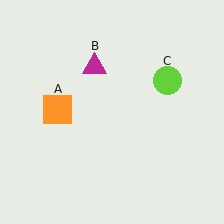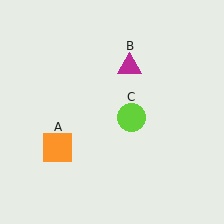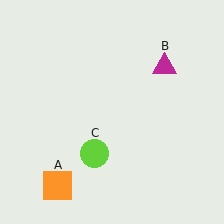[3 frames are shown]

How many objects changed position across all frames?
3 objects changed position: orange square (object A), magenta triangle (object B), lime circle (object C).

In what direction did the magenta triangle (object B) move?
The magenta triangle (object B) moved right.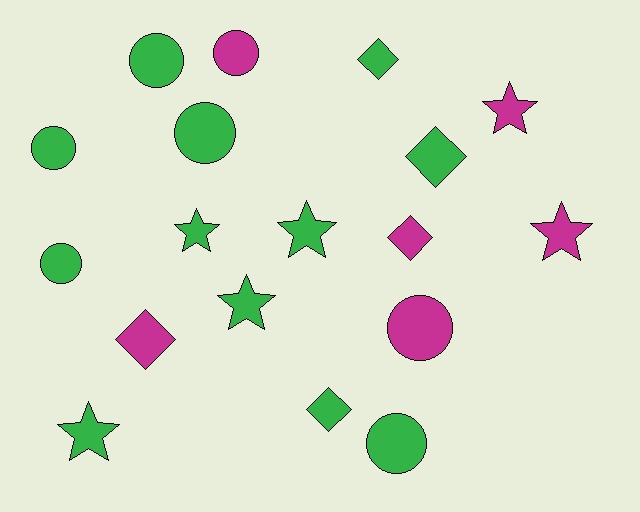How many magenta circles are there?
There are 2 magenta circles.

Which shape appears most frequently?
Circle, with 7 objects.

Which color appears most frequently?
Green, with 12 objects.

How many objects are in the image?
There are 18 objects.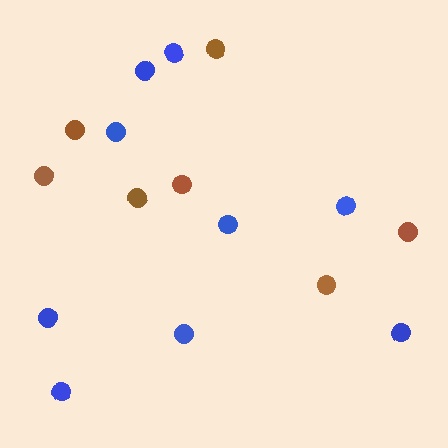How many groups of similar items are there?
There are 2 groups: one group of brown circles (7) and one group of blue circles (9).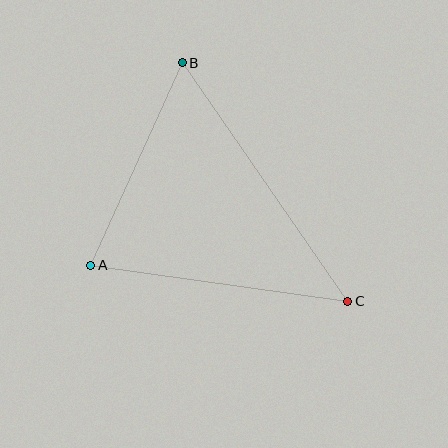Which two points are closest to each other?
Points A and B are closest to each other.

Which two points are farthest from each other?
Points B and C are farthest from each other.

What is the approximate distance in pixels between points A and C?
The distance between A and C is approximately 260 pixels.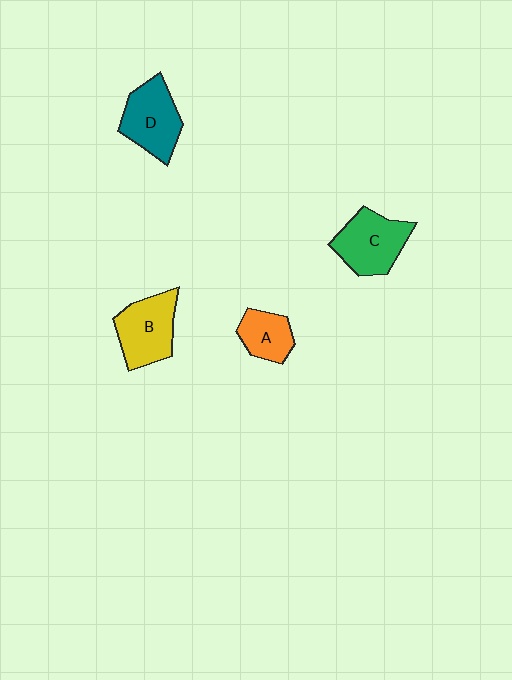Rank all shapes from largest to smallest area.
From largest to smallest: C (green), B (yellow), D (teal), A (orange).